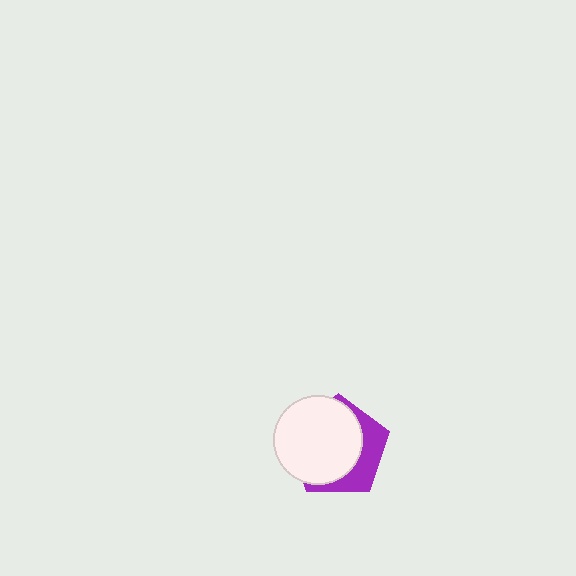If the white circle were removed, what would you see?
You would see the complete purple pentagon.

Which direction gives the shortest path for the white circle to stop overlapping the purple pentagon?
Moving toward the upper-left gives the shortest separation.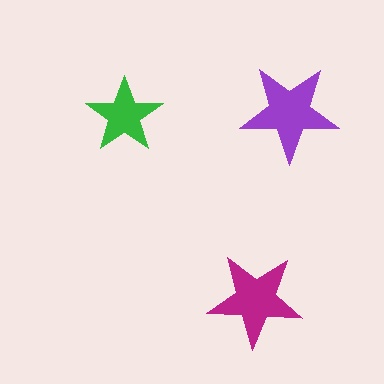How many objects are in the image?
There are 3 objects in the image.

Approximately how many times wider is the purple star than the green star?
About 1.5 times wider.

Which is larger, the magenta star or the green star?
The magenta one.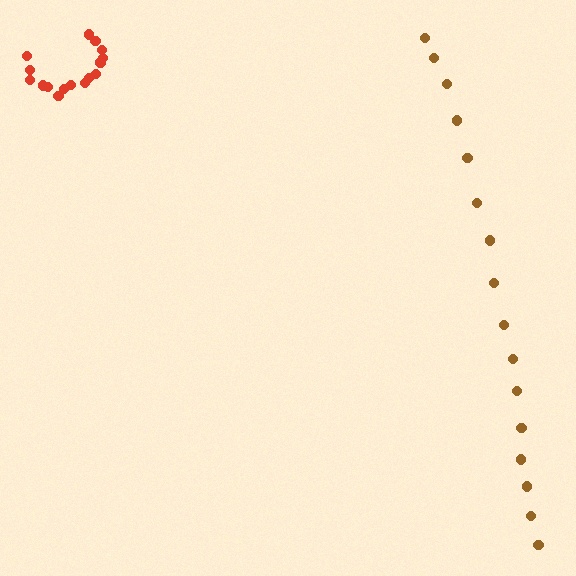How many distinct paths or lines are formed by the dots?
There are 2 distinct paths.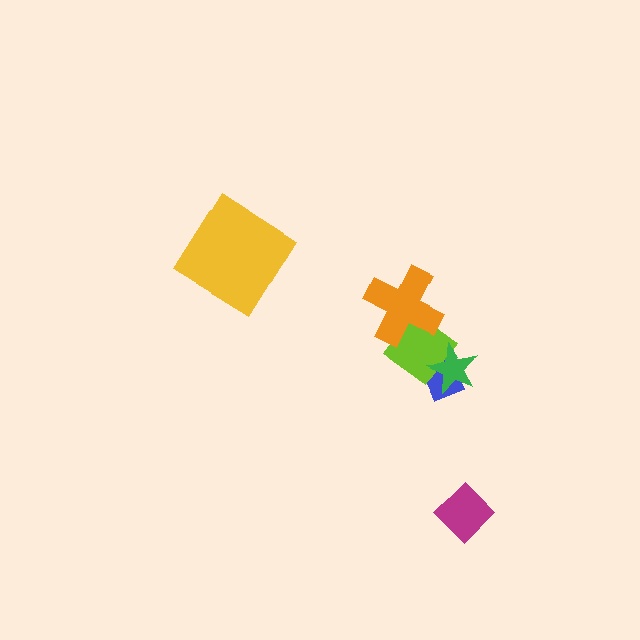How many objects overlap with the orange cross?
1 object overlaps with the orange cross.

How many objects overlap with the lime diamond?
3 objects overlap with the lime diamond.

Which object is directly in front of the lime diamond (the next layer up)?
The green star is directly in front of the lime diamond.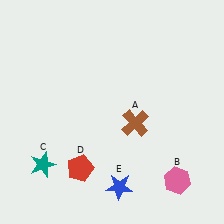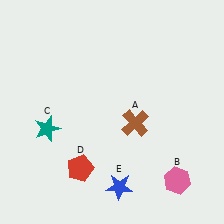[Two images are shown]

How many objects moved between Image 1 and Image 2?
1 object moved between the two images.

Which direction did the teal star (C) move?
The teal star (C) moved up.